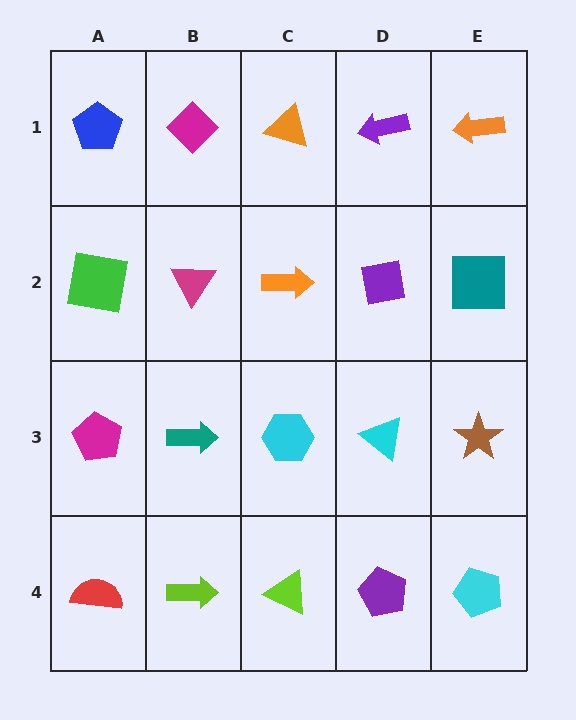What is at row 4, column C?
A lime triangle.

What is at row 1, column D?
A purple arrow.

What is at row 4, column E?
A cyan pentagon.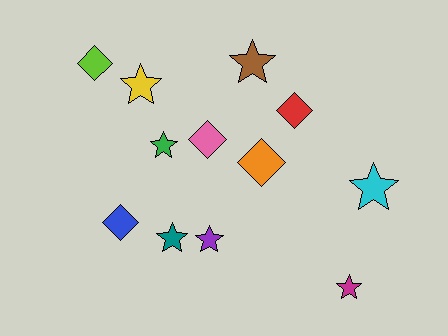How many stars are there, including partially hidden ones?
There are 7 stars.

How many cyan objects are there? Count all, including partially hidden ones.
There is 1 cyan object.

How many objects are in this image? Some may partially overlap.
There are 12 objects.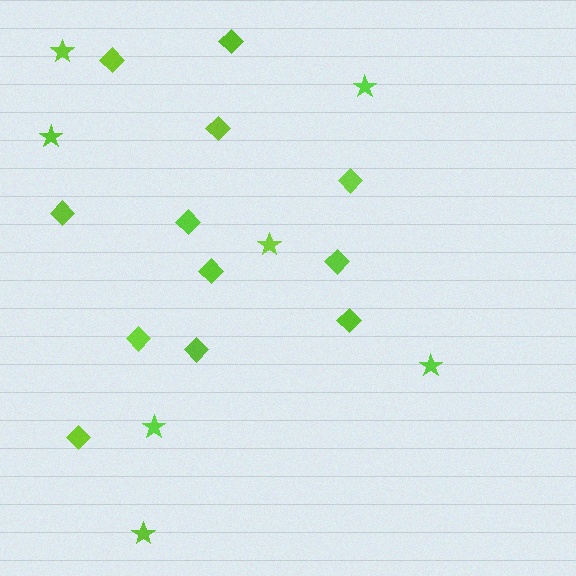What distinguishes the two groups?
There are 2 groups: one group of stars (7) and one group of diamonds (12).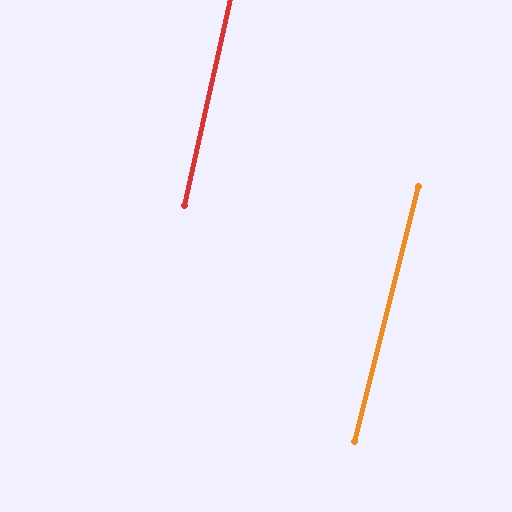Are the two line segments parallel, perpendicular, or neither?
Parallel — their directions differ by only 1.5°.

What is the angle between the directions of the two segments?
Approximately 1 degree.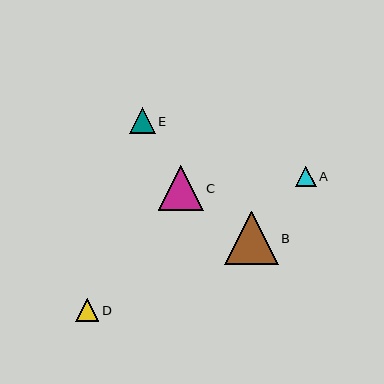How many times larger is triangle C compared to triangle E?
Triangle C is approximately 1.7 times the size of triangle E.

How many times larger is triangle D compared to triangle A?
Triangle D is approximately 1.1 times the size of triangle A.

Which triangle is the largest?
Triangle B is the largest with a size of approximately 53 pixels.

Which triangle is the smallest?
Triangle A is the smallest with a size of approximately 20 pixels.